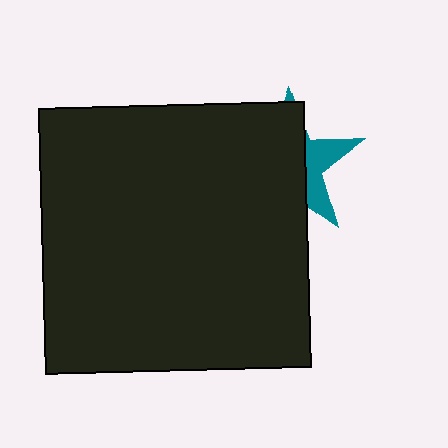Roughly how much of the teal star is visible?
A small part of it is visible (roughly 32%).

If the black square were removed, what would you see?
You would see the complete teal star.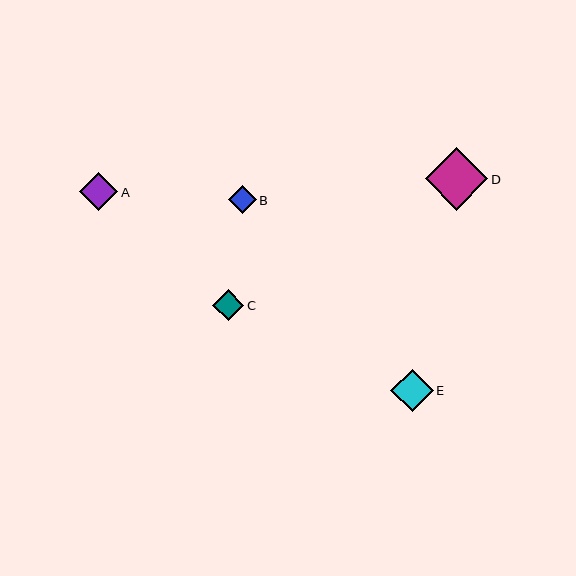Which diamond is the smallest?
Diamond B is the smallest with a size of approximately 28 pixels.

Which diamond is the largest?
Diamond D is the largest with a size of approximately 63 pixels.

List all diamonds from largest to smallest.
From largest to smallest: D, E, A, C, B.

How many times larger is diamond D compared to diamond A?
Diamond D is approximately 1.6 times the size of diamond A.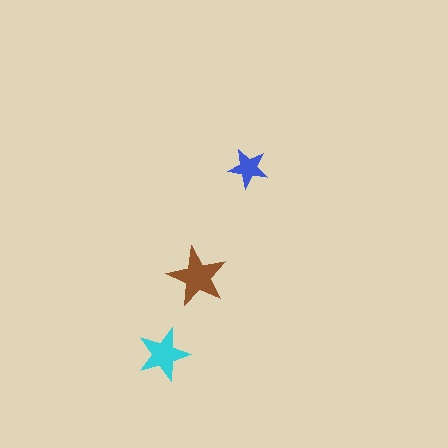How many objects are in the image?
There are 3 objects in the image.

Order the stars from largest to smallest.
the brown one, the cyan one, the blue one.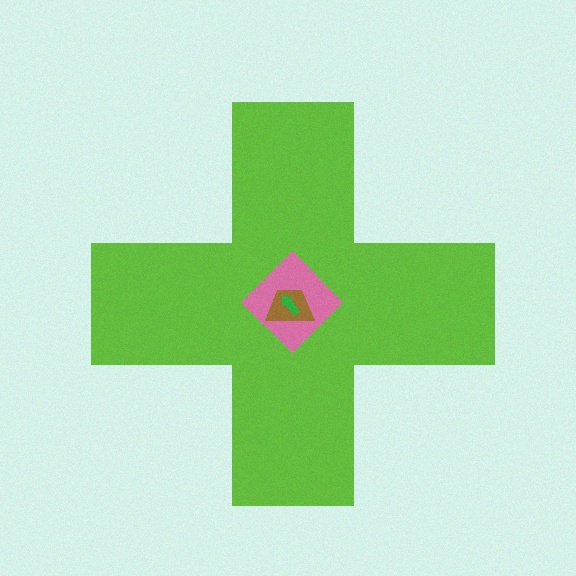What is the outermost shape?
The lime cross.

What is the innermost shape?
The green arrow.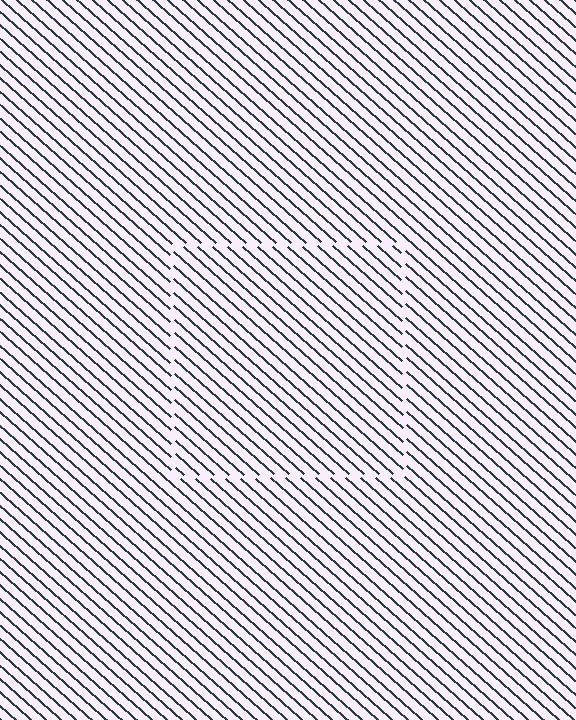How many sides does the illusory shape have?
4 sides — the line-ends trace a square.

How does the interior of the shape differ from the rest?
The interior of the shape contains the same grating, shifted by half a period — the contour is defined by the phase discontinuity where line-ends from the inner and outer gratings abut.